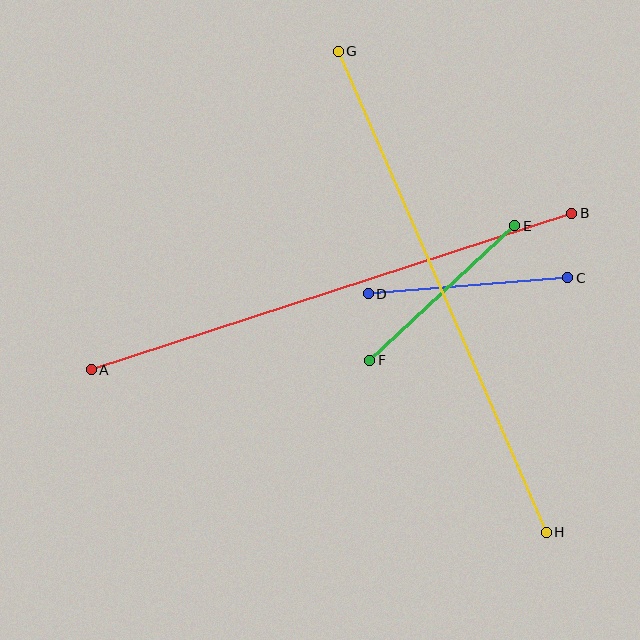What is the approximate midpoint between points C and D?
The midpoint is at approximately (468, 286) pixels.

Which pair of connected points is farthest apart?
Points G and H are farthest apart.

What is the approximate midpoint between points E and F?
The midpoint is at approximately (442, 293) pixels.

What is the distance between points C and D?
The distance is approximately 200 pixels.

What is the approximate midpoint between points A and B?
The midpoint is at approximately (331, 292) pixels.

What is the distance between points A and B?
The distance is approximately 505 pixels.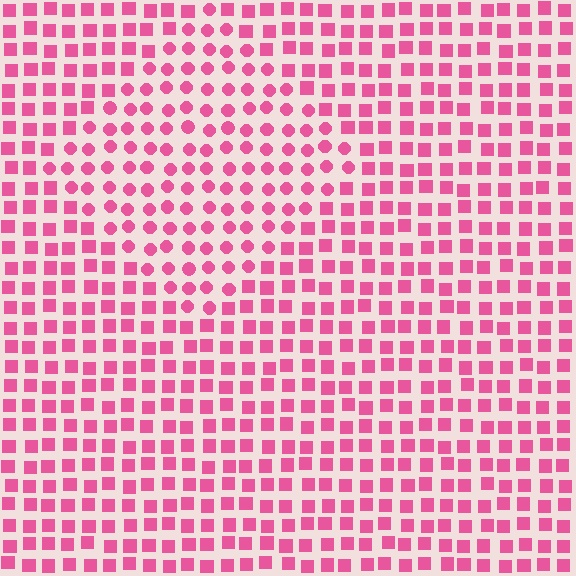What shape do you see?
I see a diamond.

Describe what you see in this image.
The image is filled with small pink elements arranged in a uniform grid. A diamond-shaped region contains circles, while the surrounding area contains squares. The boundary is defined purely by the change in element shape.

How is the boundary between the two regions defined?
The boundary is defined by a change in element shape: circles inside vs. squares outside. All elements share the same color and spacing.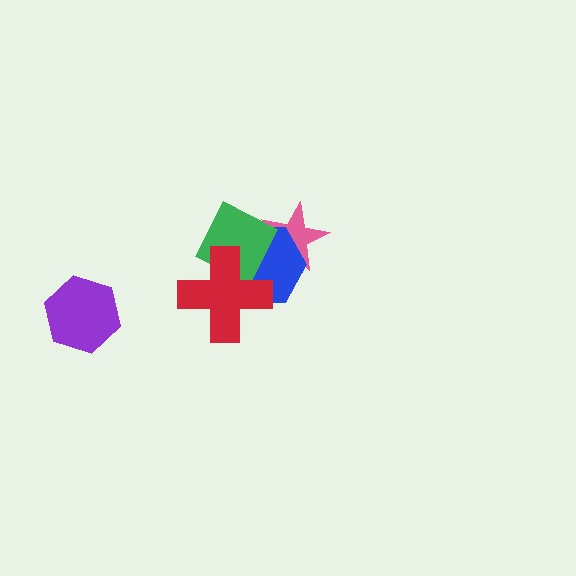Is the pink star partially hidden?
Yes, it is partially covered by another shape.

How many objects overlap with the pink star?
2 objects overlap with the pink star.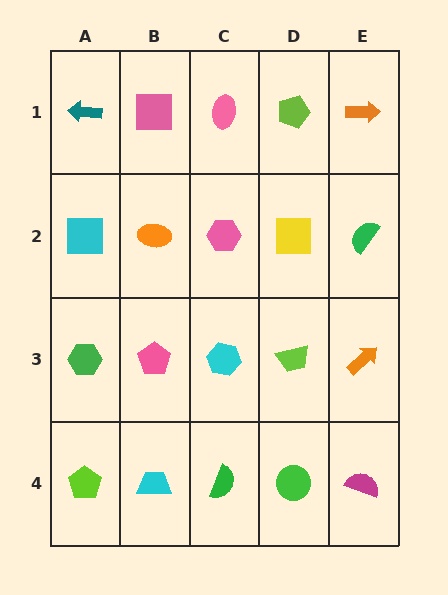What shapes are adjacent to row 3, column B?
An orange ellipse (row 2, column B), a cyan trapezoid (row 4, column B), a green hexagon (row 3, column A), a cyan hexagon (row 3, column C).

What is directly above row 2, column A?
A teal arrow.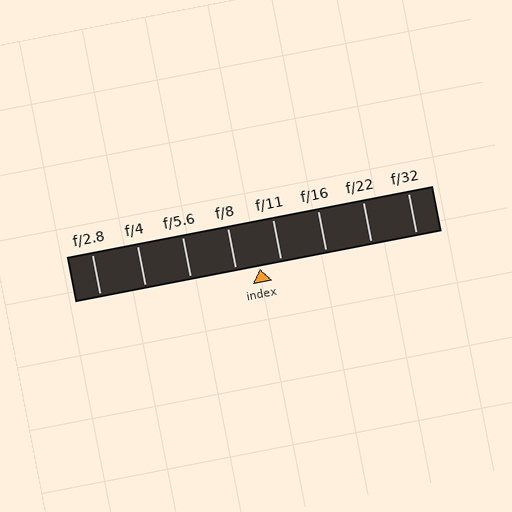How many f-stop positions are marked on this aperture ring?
There are 8 f-stop positions marked.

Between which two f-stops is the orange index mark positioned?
The index mark is between f/8 and f/11.